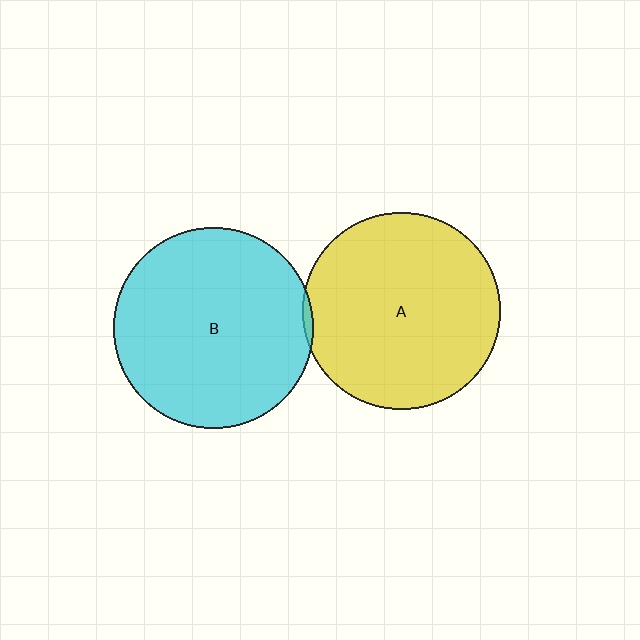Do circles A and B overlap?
Yes.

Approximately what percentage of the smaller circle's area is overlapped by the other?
Approximately 5%.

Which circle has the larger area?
Circle B (cyan).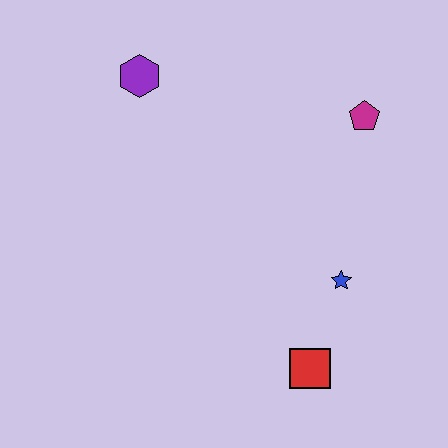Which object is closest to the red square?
The blue star is closest to the red square.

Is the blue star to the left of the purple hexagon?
No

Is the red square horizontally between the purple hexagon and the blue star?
Yes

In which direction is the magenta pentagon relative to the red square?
The magenta pentagon is above the red square.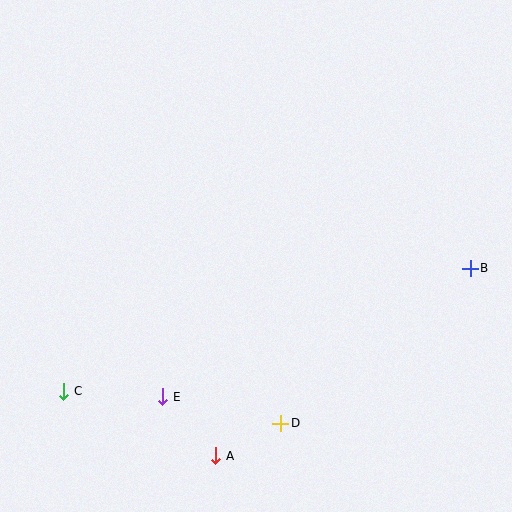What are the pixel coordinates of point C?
Point C is at (64, 391).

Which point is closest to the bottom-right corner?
Point B is closest to the bottom-right corner.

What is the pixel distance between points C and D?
The distance between C and D is 219 pixels.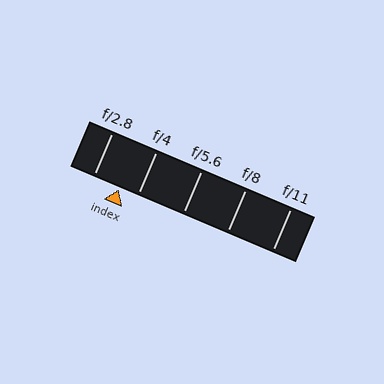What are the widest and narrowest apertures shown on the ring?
The widest aperture shown is f/2.8 and the narrowest is f/11.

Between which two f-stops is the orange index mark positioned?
The index mark is between f/2.8 and f/4.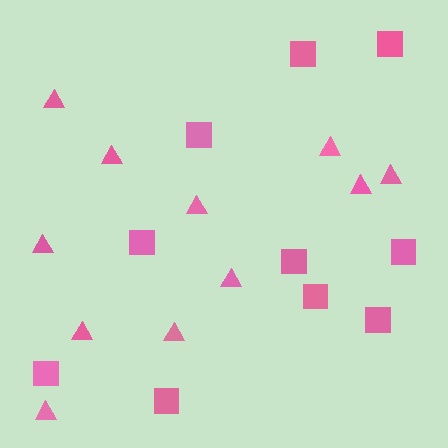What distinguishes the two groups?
There are 2 groups: one group of squares (10) and one group of triangles (11).